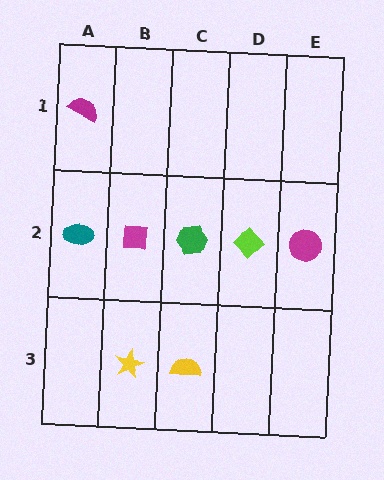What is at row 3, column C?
A yellow semicircle.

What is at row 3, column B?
A yellow star.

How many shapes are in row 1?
1 shape.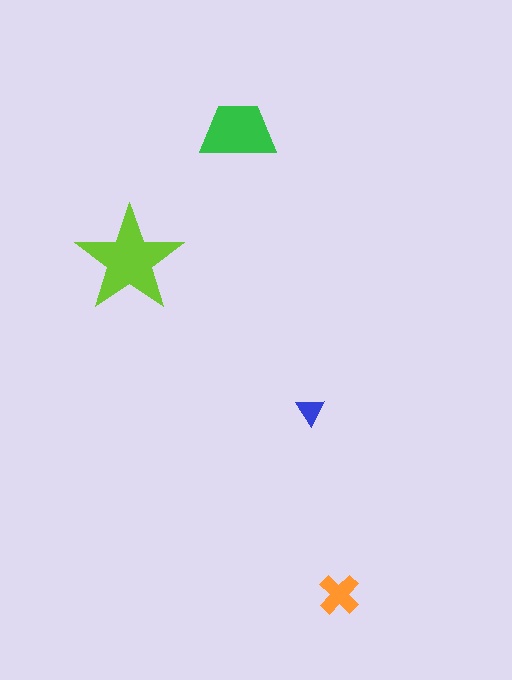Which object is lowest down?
The orange cross is bottommost.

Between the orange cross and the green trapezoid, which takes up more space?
The green trapezoid.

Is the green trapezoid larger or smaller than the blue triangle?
Larger.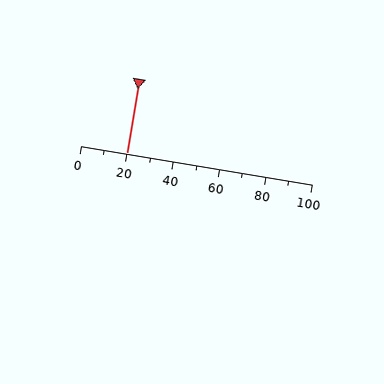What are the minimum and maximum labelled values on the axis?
The axis runs from 0 to 100.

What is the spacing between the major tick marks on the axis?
The major ticks are spaced 20 apart.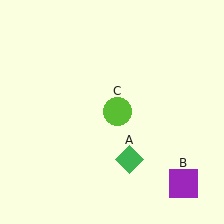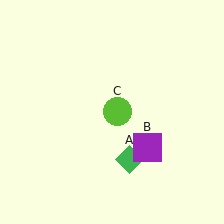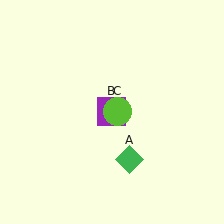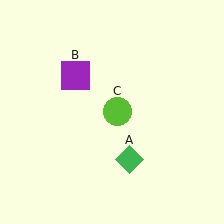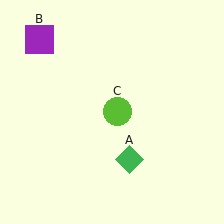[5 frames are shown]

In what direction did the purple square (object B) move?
The purple square (object B) moved up and to the left.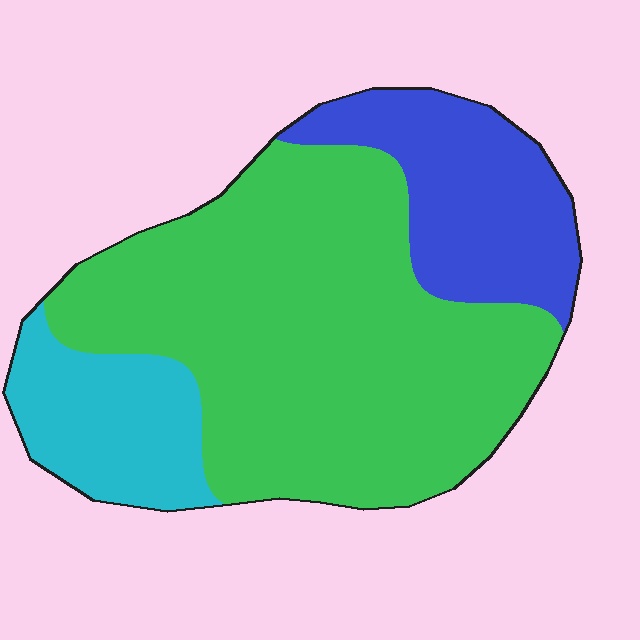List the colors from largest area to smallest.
From largest to smallest: green, blue, cyan.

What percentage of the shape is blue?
Blue covers 21% of the shape.